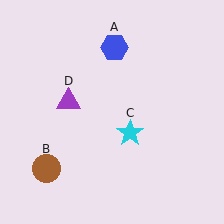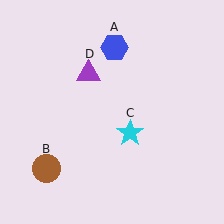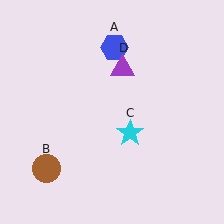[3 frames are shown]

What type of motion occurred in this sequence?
The purple triangle (object D) rotated clockwise around the center of the scene.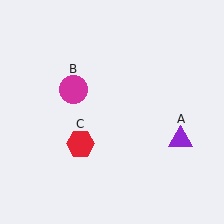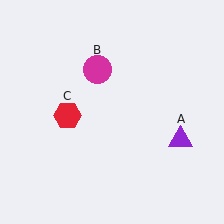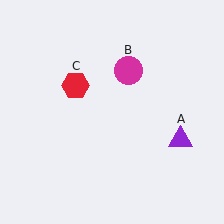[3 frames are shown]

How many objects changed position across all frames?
2 objects changed position: magenta circle (object B), red hexagon (object C).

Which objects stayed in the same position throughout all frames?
Purple triangle (object A) remained stationary.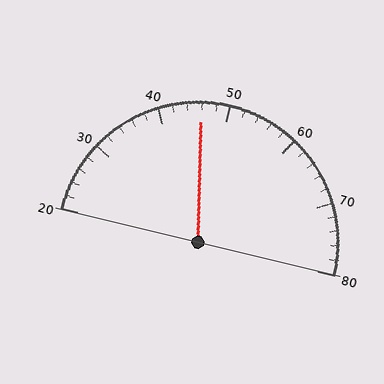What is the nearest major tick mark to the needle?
The nearest major tick mark is 50.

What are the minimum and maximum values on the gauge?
The gauge ranges from 20 to 80.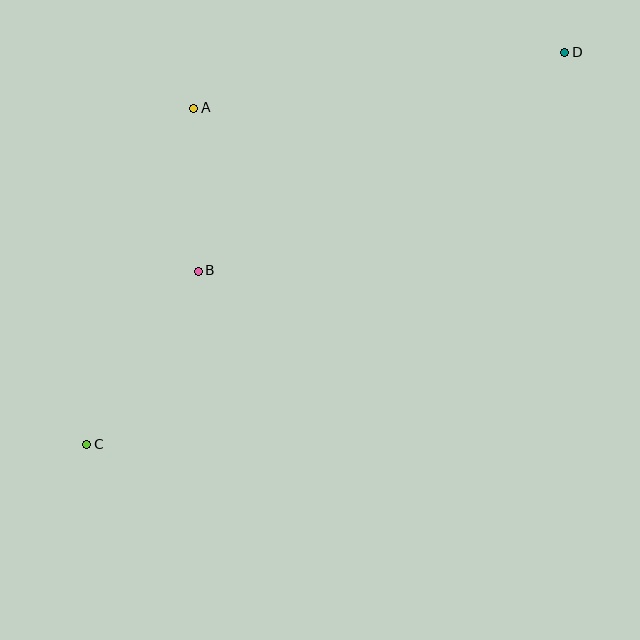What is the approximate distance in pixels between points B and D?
The distance between B and D is approximately 427 pixels.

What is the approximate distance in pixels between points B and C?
The distance between B and C is approximately 206 pixels.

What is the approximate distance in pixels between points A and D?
The distance between A and D is approximately 375 pixels.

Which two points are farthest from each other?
Points C and D are farthest from each other.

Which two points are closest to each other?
Points A and B are closest to each other.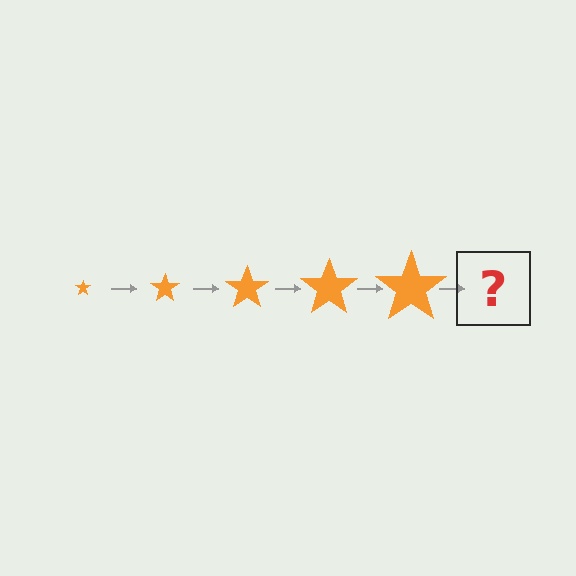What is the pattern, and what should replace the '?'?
The pattern is that the star gets progressively larger each step. The '?' should be an orange star, larger than the previous one.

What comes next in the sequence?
The next element should be an orange star, larger than the previous one.